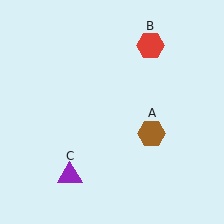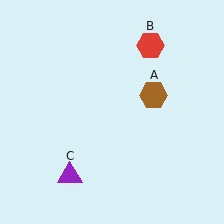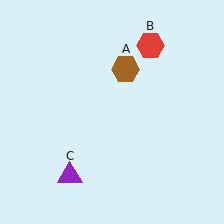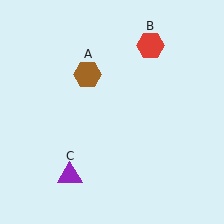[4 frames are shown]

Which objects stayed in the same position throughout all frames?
Red hexagon (object B) and purple triangle (object C) remained stationary.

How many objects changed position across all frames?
1 object changed position: brown hexagon (object A).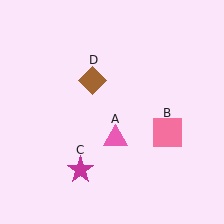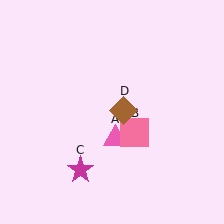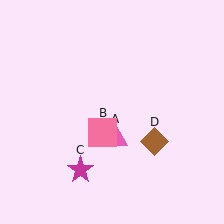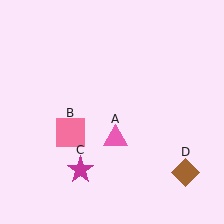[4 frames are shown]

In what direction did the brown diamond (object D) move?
The brown diamond (object D) moved down and to the right.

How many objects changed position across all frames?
2 objects changed position: pink square (object B), brown diamond (object D).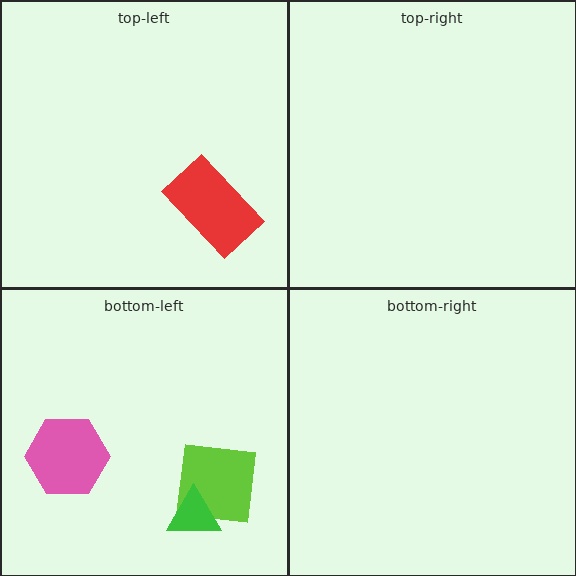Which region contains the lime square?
The bottom-left region.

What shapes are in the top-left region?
The red rectangle.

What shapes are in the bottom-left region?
The lime square, the green triangle, the pink hexagon.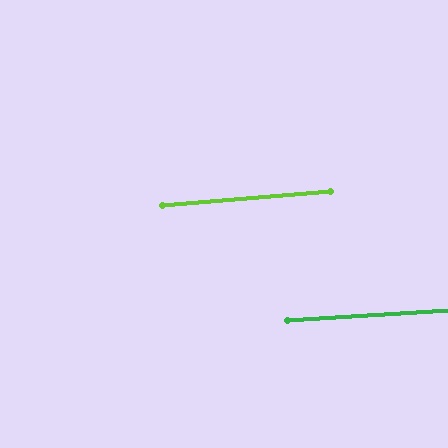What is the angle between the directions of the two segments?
Approximately 1 degree.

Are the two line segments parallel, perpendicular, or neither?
Parallel — their directions differ by only 1.5°.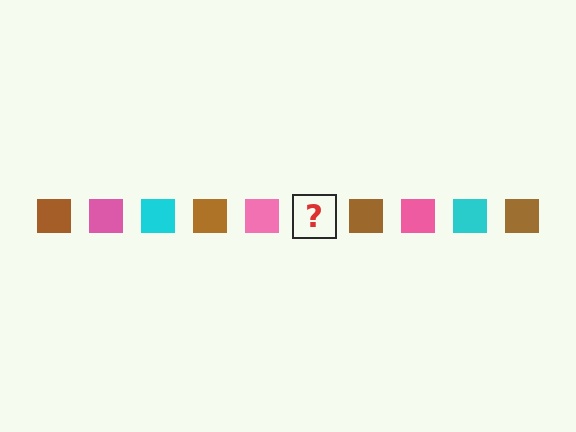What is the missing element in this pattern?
The missing element is a cyan square.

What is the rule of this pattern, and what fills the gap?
The rule is that the pattern cycles through brown, pink, cyan squares. The gap should be filled with a cyan square.